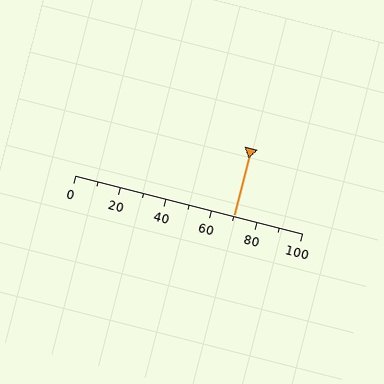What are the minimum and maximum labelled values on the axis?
The axis runs from 0 to 100.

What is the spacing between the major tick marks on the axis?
The major ticks are spaced 20 apart.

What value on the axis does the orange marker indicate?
The marker indicates approximately 70.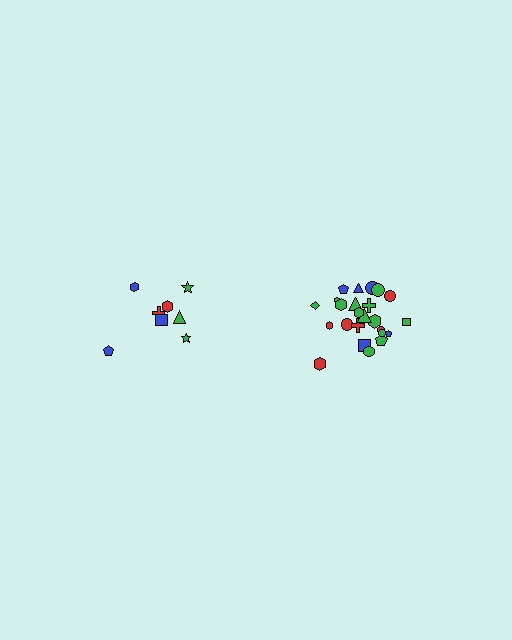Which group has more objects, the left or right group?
The right group.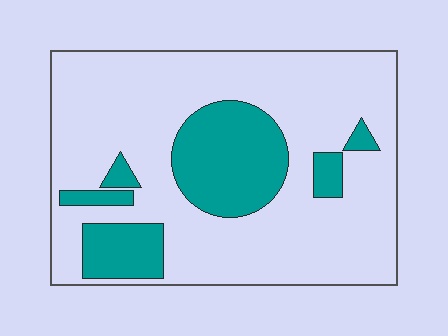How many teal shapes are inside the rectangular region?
6.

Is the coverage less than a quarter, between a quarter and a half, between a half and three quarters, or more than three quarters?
Less than a quarter.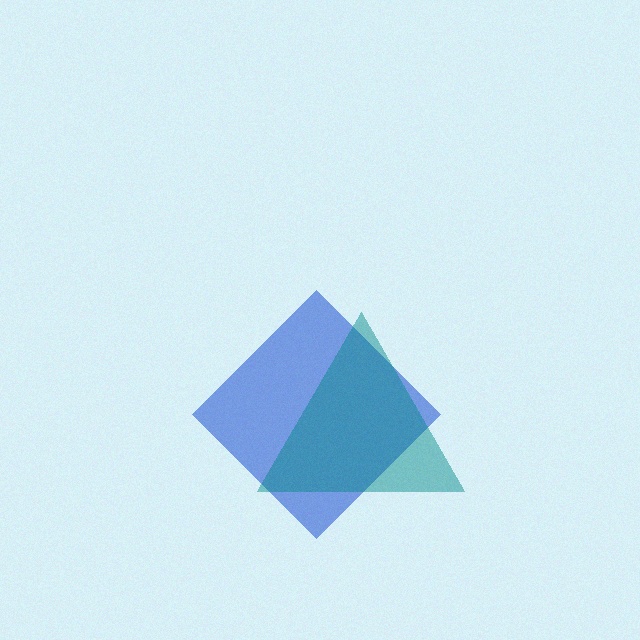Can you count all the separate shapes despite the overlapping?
Yes, there are 2 separate shapes.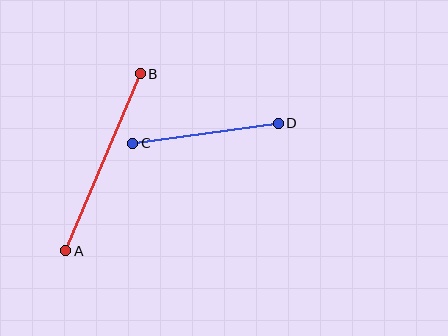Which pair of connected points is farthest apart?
Points A and B are farthest apart.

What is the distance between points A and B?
The distance is approximately 192 pixels.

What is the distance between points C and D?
The distance is approximately 147 pixels.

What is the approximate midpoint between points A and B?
The midpoint is at approximately (103, 162) pixels.